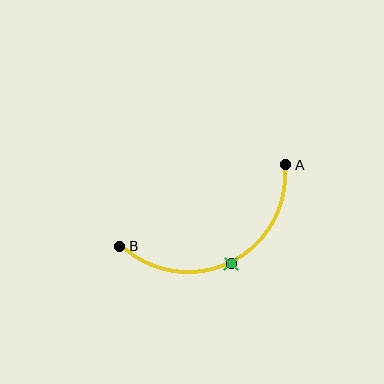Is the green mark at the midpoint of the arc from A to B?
Yes. The green mark lies on the arc at equal arc-length from both A and B — it is the arc midpoint.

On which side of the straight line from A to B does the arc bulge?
The arc bulges below the straight line connecting A and B.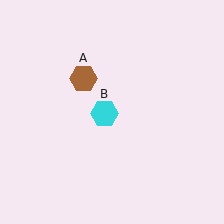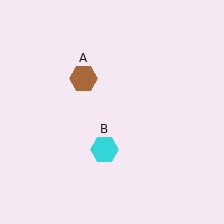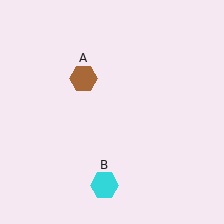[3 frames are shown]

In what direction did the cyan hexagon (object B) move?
The cyan hexagon (object B) moved down.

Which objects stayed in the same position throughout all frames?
Brown hexagon (object A) remained stationary.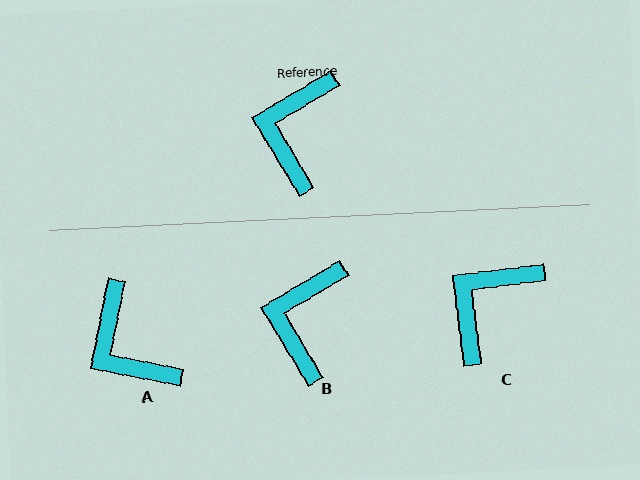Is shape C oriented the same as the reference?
No, it is off by about 23 degrees.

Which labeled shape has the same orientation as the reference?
B.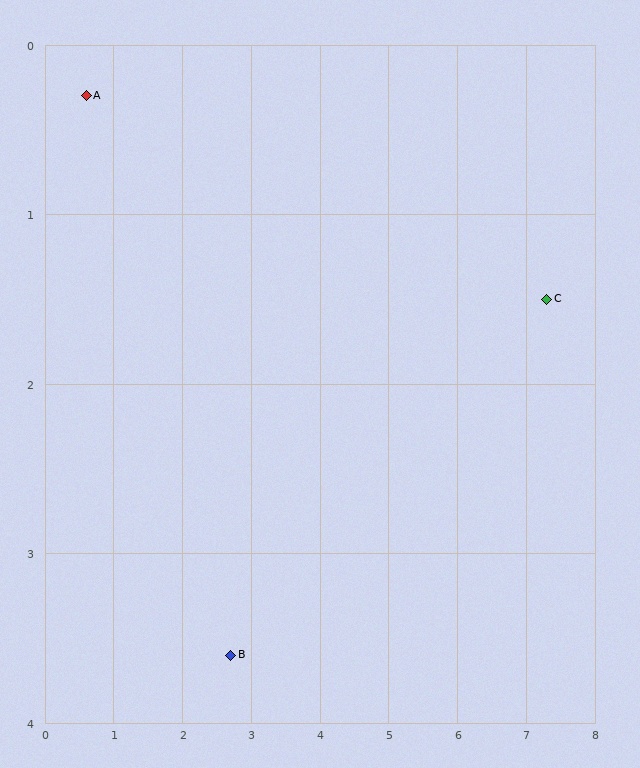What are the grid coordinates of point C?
Point C is at approximately (7.3, 1.5).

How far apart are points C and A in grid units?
Points C and A are about 6.8 grid units apart.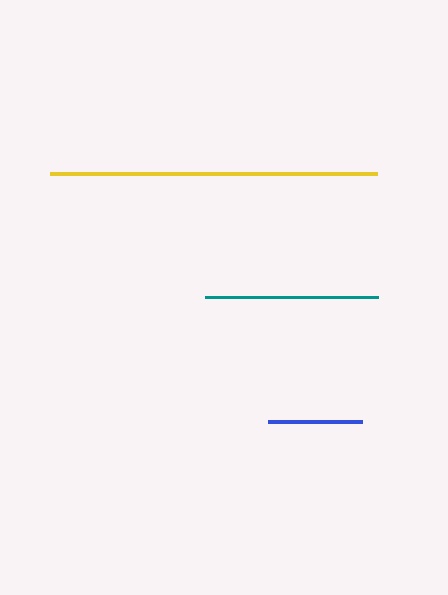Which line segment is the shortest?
The blue line is the shortest at approximately 94 pixels.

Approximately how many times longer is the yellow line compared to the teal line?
The yellow line is approximately 1.9 times the length of the teal line.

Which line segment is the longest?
The yellow line is the longest at approximately 327 pixels.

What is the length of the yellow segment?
The yellow segment is approximately 327 pixels long.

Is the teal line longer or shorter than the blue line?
The teal line is longer than the blue line.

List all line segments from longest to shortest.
From longest to shortest: yellow, teal, blue.